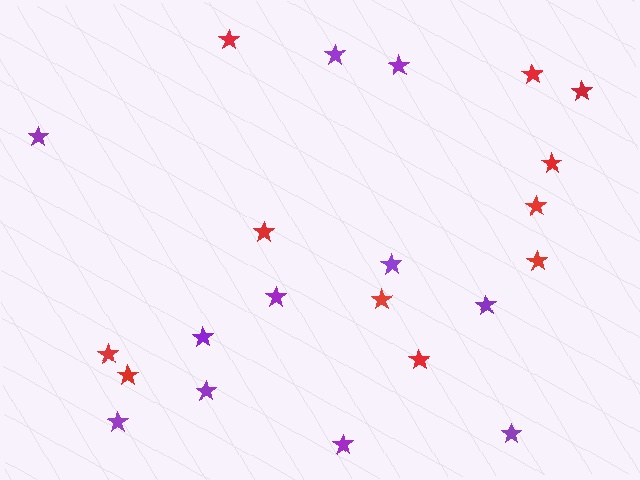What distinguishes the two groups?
There are 2 groups: one group of red stars (11) and one group of purple stars (11).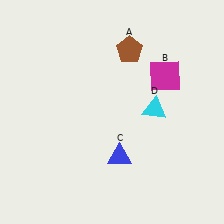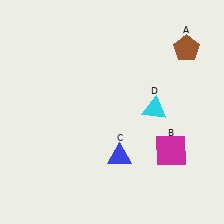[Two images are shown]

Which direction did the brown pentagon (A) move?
The brown pentagon (A) moved right.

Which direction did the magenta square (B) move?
The magenta square (B) moved down.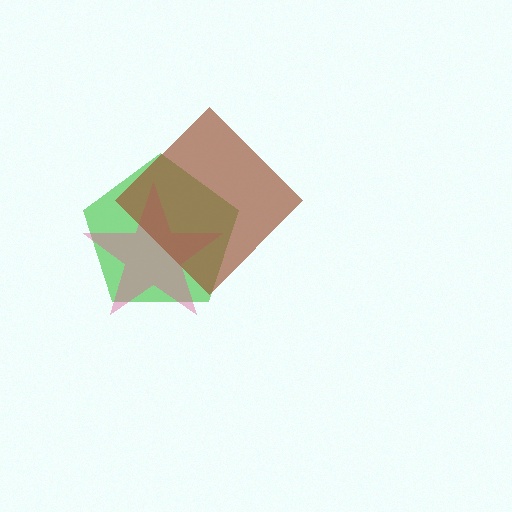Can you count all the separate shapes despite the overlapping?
Yes, there are 3 separate shapes.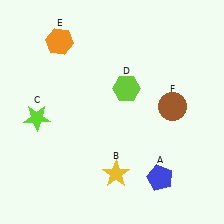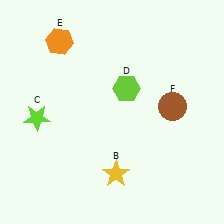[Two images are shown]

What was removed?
The blue pentagon (A) was removed in Image 2.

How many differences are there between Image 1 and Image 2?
There is 1 difference between the two images.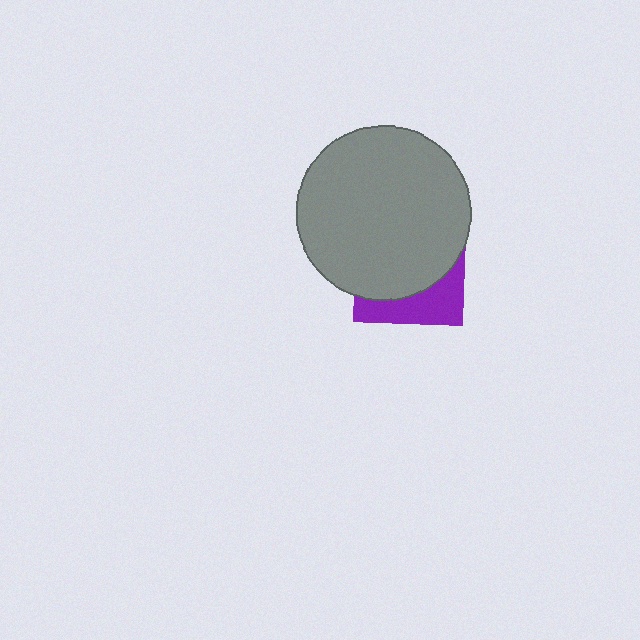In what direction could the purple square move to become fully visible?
The purple square could move down. That would shift it out from behind the gray circle entirely.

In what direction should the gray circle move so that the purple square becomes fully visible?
The gray circle should move up. That is the shortest direction to clear the overlap and leave the purple square fully visible.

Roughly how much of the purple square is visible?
A small part of it is visible (roughly 32%).